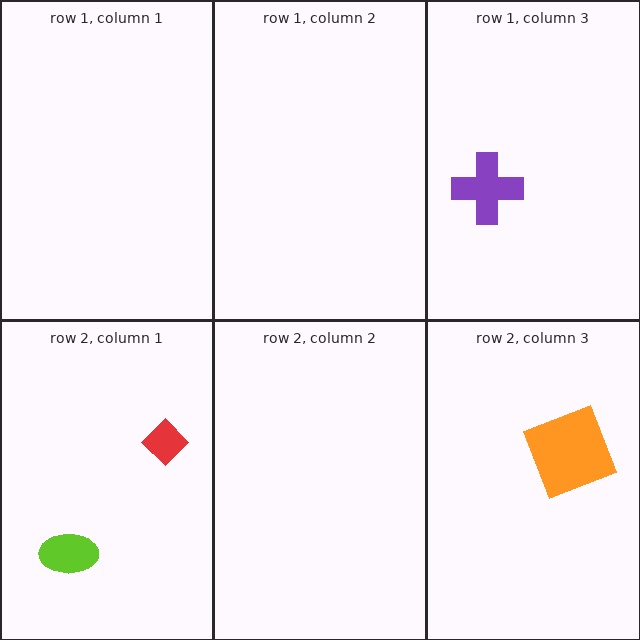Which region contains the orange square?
The row 2, column 3 region.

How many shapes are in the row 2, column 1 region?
2.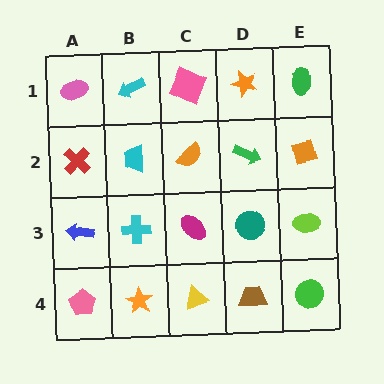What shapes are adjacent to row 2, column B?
A cyan arrow (row 1, column B), a cyan cross (row 3, column B), a red cross (row 2, column A), an orange semicircle (row 2, column C).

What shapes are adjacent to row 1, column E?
An orange diamond (row 2, column E), an orange star (row 1, column D).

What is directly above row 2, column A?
A pink ellipse.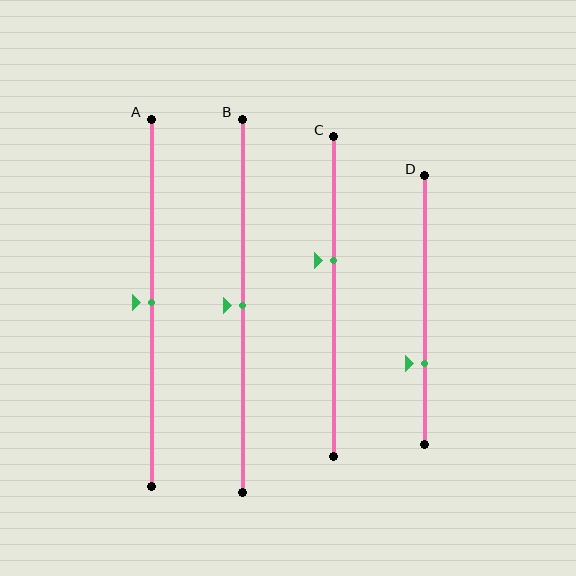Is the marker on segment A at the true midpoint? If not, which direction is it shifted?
Yes, the marker on segment A is at the true midpoint.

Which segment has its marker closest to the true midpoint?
Segment A has its marker closest to the true midpoint.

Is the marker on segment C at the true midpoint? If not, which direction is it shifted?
No, the marker on segment C is shifted upward by about 11% of the segment length.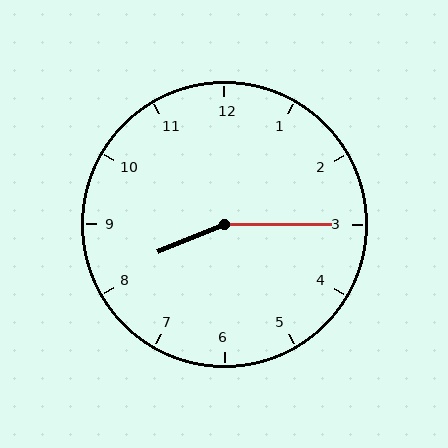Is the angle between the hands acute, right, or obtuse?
It is obtuse.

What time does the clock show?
8:15.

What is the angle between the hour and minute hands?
Approximately 158 degrees.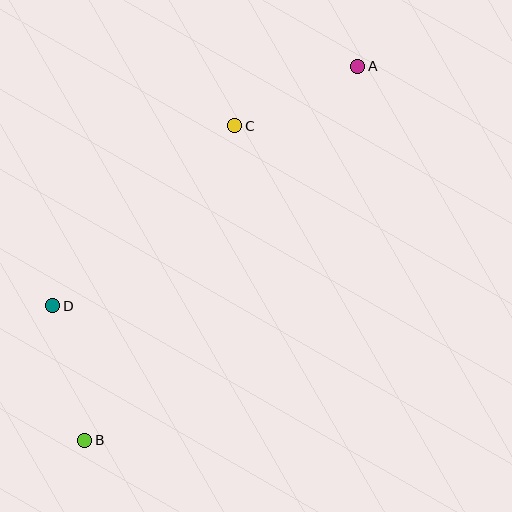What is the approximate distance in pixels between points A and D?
The distance between A and D is approximately 388 pixels.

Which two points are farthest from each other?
Points A and B are farthest from each other.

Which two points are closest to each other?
Points A and C are closest to each other.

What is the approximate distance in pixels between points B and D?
The distance between B and D is approximately 138 pixels.